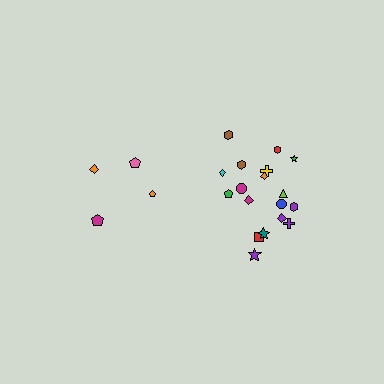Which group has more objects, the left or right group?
The right group.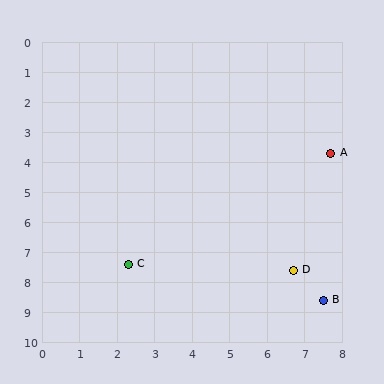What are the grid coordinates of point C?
Point C is at approximately (2.3, 7.4).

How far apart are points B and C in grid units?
Points B and C are about 5.3 grid units apart.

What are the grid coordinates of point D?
Point D is at approximately (6.7, 7.6).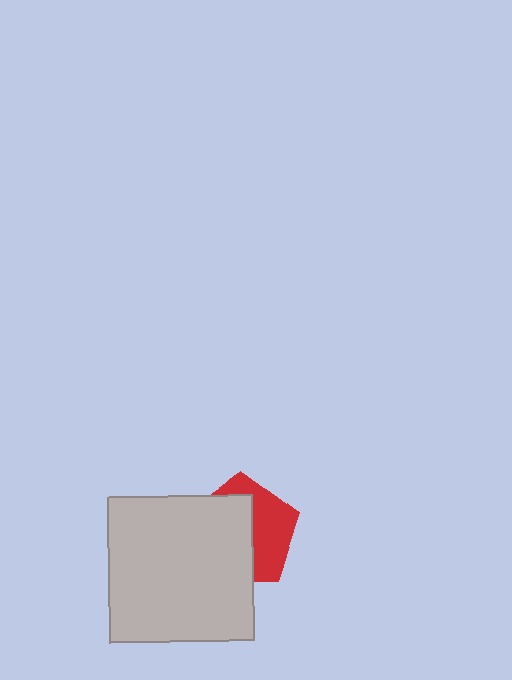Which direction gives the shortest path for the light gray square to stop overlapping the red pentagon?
Moving left gives the shortest separation.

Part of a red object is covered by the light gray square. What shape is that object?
It is a pentagon.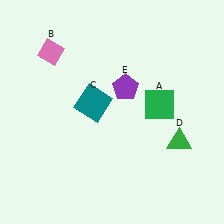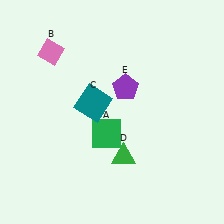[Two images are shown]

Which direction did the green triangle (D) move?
The green triangle (D) moved left.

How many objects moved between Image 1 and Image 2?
2 objects moved between the two images.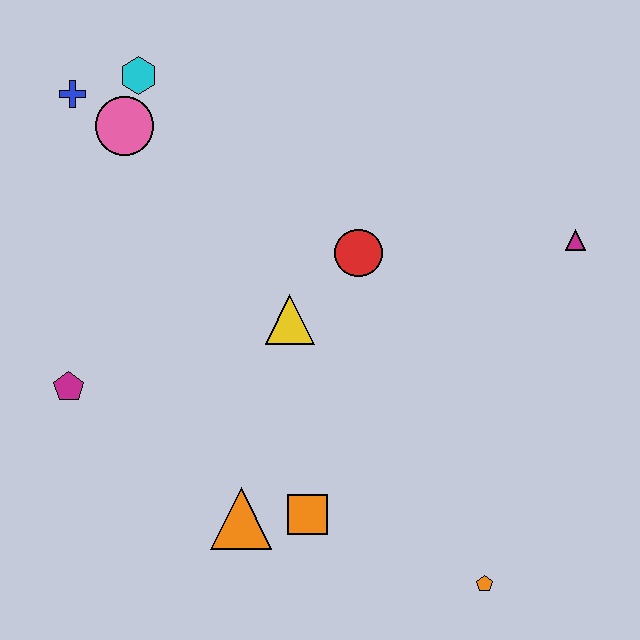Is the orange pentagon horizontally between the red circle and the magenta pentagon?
No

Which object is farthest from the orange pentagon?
The blue cross is farthest from the orange pentagon.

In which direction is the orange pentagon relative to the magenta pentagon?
The orange pentagon is to the right of the magenta pentagon.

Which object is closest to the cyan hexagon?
The pink circle is closest to the cyan hexagon.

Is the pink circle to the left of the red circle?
Yes